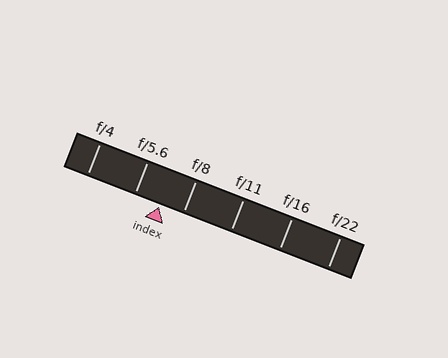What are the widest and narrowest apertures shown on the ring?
The widest aperture shown is f/4 and the narrowest is f/22.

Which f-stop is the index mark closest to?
The index mark is closest to f/8.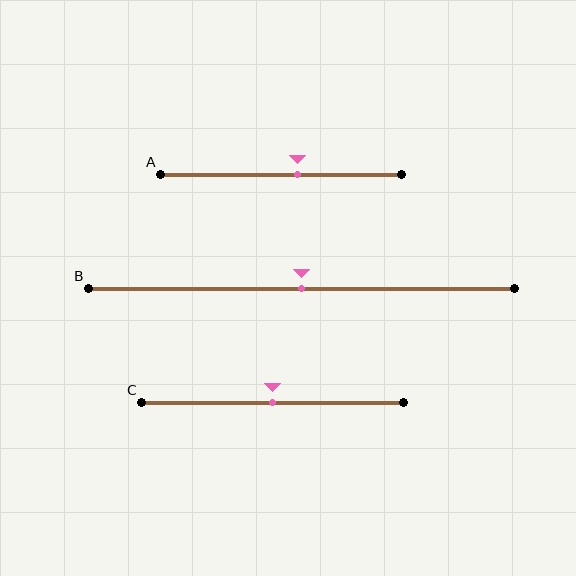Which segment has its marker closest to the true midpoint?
Segment B has its marker closest to the true midpoint.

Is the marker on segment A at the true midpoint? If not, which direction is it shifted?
No, the marker on segment A is shifted to the right by about 7% of the segment length.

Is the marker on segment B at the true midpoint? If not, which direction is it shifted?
Yes, the marker on segment B is at the true midpoint.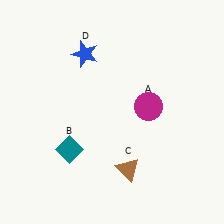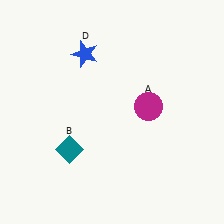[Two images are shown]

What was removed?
The brown triangle (C) was removed in Image 2.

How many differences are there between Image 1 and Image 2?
There is 1 difference between the two images.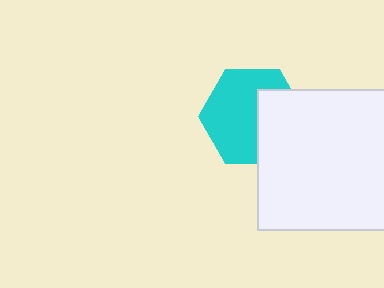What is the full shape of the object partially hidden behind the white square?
The partially hidden object is a cyan hexagon.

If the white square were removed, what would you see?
You would see the complete cyan hexagon.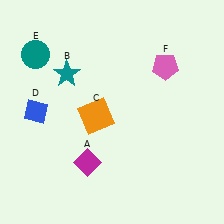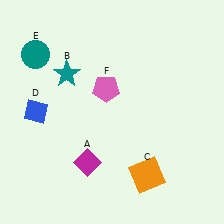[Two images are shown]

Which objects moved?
The objects that moved are: the orange square (C), the pink pentagon (F).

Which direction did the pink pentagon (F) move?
The pink pentagon (F) moved left.